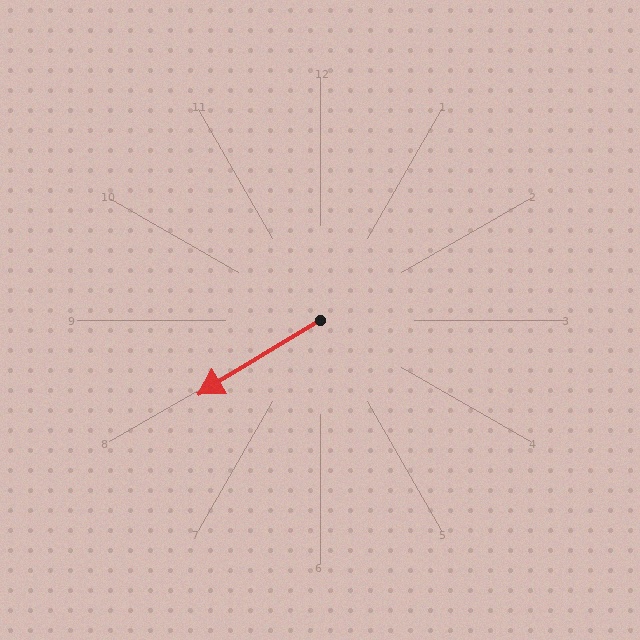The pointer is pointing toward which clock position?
Roughly 8 o'clock.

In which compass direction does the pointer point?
Southwest.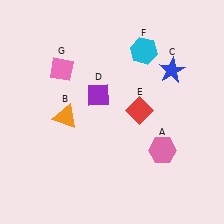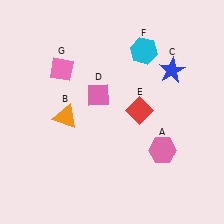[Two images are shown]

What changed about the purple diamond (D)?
In Image 1, D is purple. In Image 2, it changed to pink.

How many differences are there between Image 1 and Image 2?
There is 1 difference between the two images.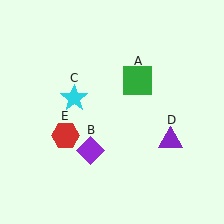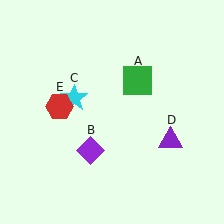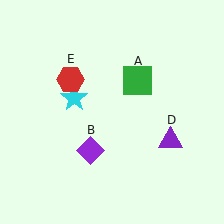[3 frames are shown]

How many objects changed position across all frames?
1 object changed position: red hexagon (object E).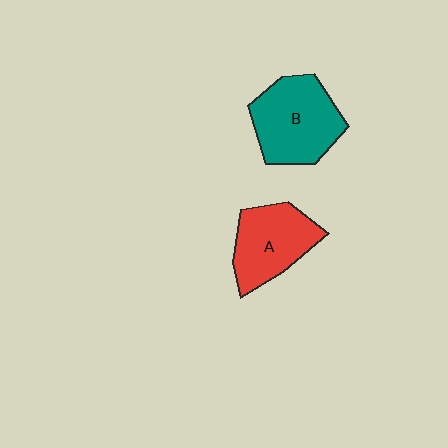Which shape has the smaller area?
Shape A (red).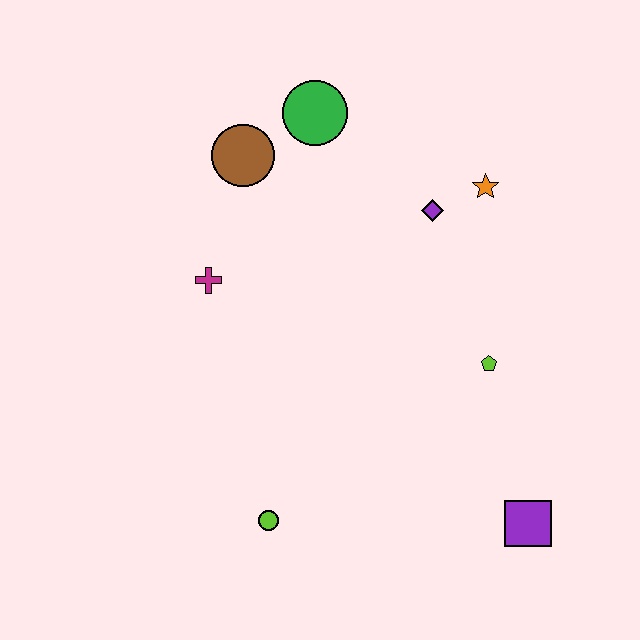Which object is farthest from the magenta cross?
The purple square is farthest from the magenta cross.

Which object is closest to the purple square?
The lime pentagon is closest to the purple square.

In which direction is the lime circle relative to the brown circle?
The lime circle is below the brown circle.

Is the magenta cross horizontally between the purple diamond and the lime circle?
No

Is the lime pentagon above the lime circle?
Yes